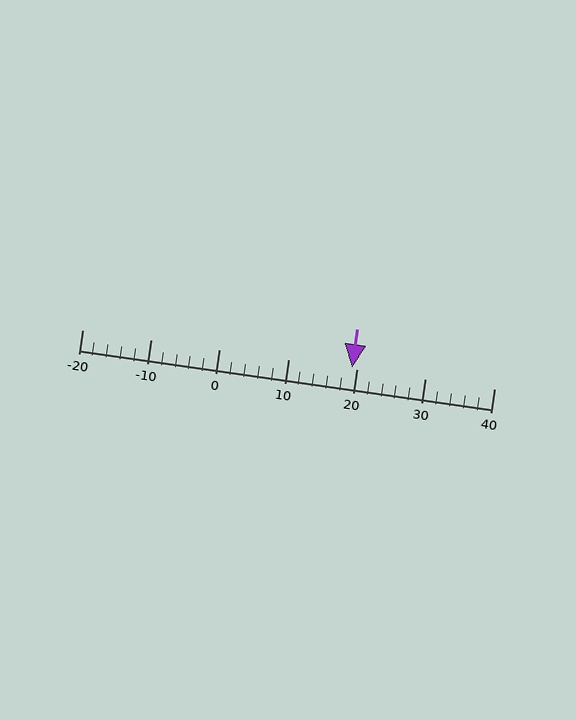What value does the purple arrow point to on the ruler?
The purple arrow points to approximately 19.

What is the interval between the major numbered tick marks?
The major tick marks are spaced 10 units apart.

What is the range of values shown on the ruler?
The ruler shows values from -20 to 40.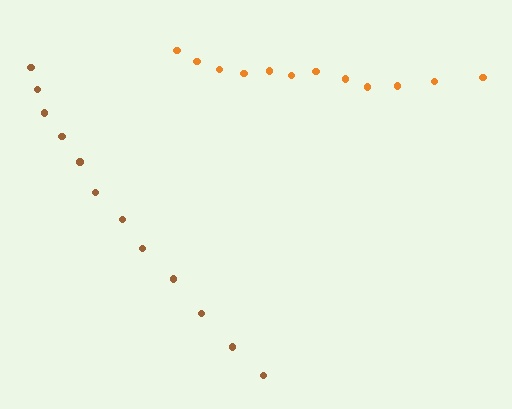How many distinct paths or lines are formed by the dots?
There are 2 distinct paths.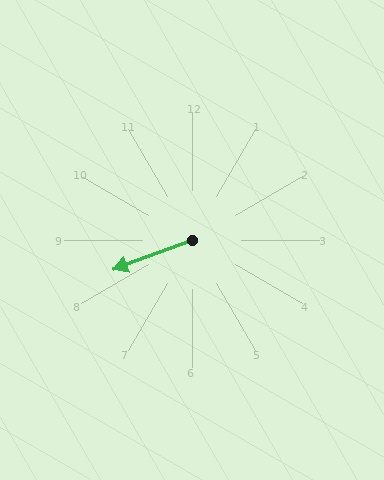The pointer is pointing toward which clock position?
Roughly 8 o'clock.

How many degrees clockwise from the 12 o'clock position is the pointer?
Approximately 250 degrees.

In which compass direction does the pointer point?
West.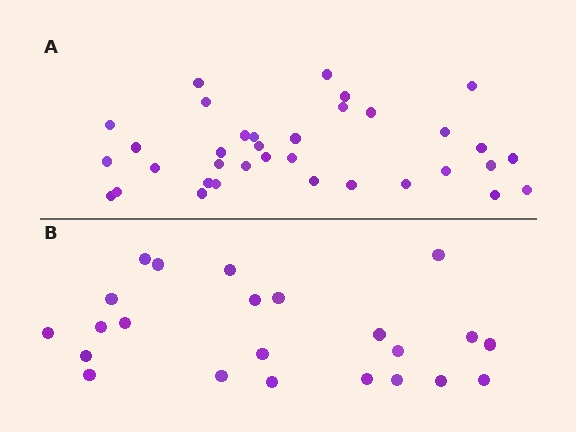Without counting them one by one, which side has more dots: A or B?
Region A (the top region) has more dots.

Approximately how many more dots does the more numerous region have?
Region A has roughly 12 or so more dots than region B.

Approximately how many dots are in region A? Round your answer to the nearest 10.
About 40 dots. (The exact count is 35, which rounds to 40.)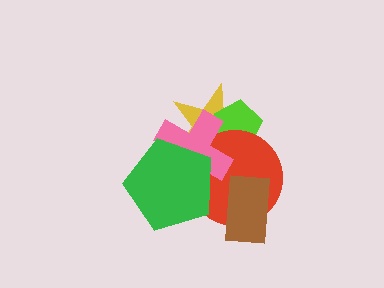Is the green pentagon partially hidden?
No, no other shape covers it.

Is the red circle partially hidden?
Yes, it is partially covered by another shape.